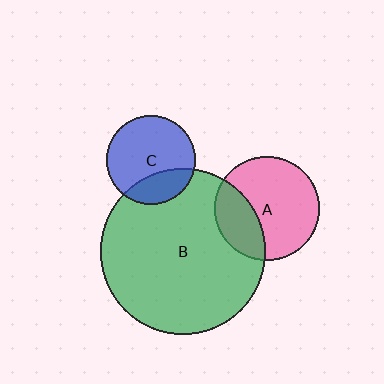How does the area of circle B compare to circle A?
Approximately 2.5 times.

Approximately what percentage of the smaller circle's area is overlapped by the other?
Approximately 25%.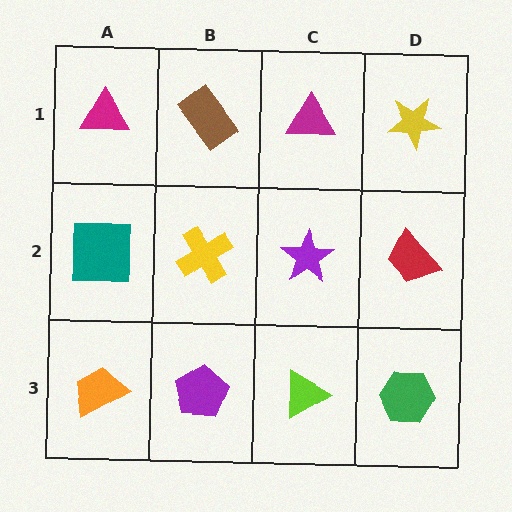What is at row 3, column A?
An orange trapezoid.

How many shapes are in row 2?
4 shapes.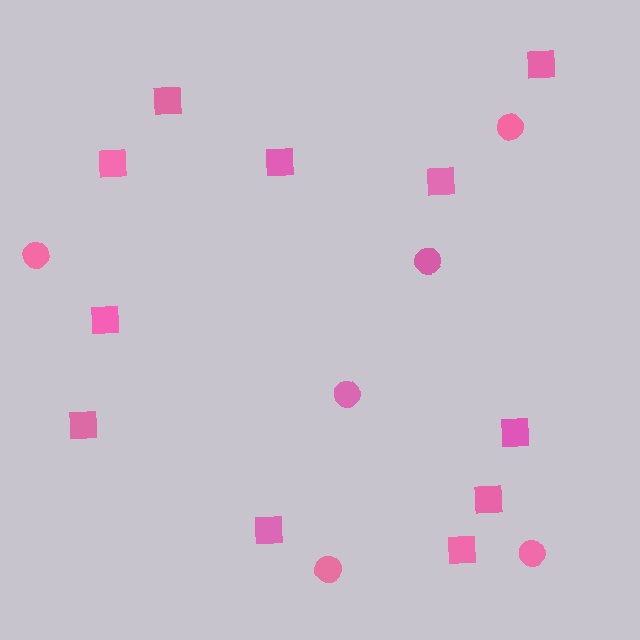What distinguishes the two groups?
There are 2 groups: one group of squares (11) and one group of circles (6).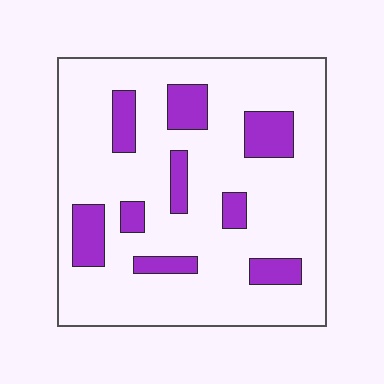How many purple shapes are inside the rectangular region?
9.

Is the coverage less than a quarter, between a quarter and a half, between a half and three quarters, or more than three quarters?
Less than a quarter.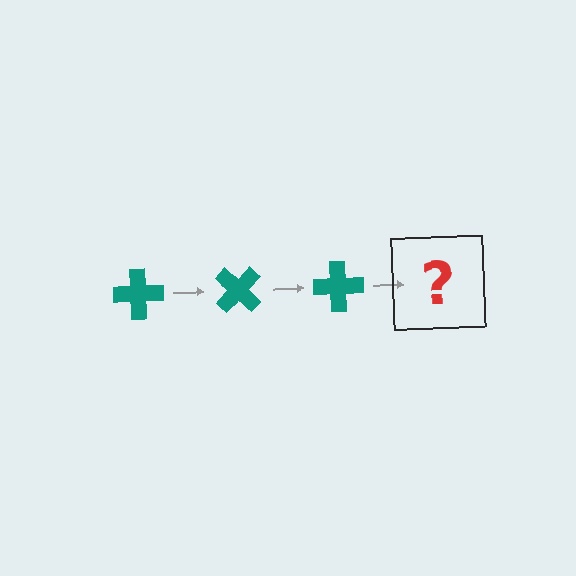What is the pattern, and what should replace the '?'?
The pattern is that the cross rotates 45 degrees each step. The '?' should be a teal cross rotated 135 degrees.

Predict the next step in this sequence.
The next step is a teal cross rotated 135 degrees.